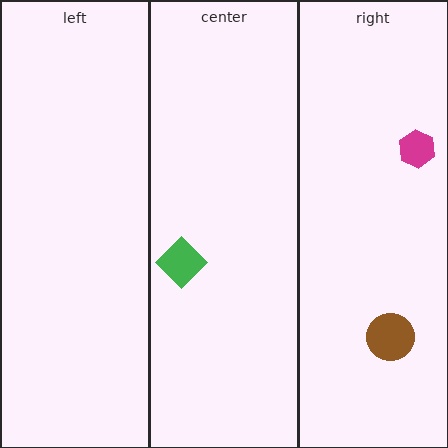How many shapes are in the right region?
2.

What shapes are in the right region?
The magenta hexagon, the brown circle.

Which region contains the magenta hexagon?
The right region.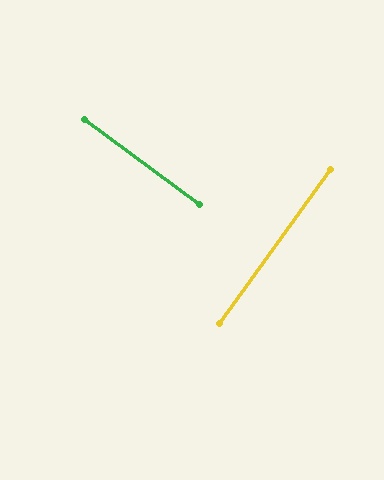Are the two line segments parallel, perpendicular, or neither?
Perpendicular — they meet at approximately 89°.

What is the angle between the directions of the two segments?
Approximately 89 degrees.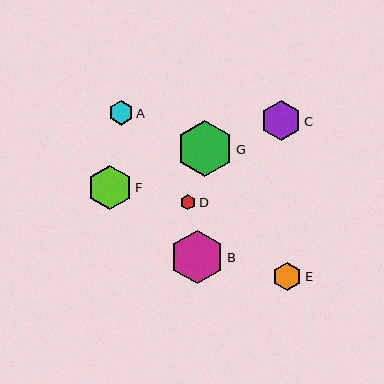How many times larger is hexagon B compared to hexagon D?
Hexagon B is approximately 3.5 times the size of hexagon D.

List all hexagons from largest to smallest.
From largest to smallest: G, B, F, C, E, A, D.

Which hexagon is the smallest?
Hexagon D is the smallest with a size of approximately 15 pixels.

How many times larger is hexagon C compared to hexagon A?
Hexagon C is approximately 1.6 times the size of hexagon A.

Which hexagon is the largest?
Hexagon G is the largest with a size of approximately 56 pixels.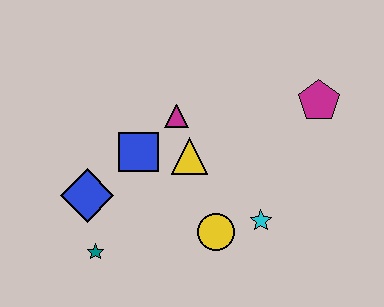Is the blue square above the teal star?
Yes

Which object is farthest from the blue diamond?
The magenta pentagon is farthest from the blue diamond.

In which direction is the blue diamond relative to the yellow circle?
The blue diamond is to the left of the yellow circle.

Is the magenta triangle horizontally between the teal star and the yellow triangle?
Yes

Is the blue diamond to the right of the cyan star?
No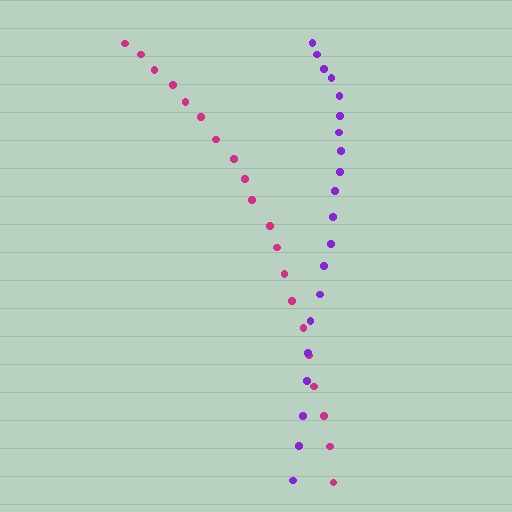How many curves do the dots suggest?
There are 2 distinct paths.